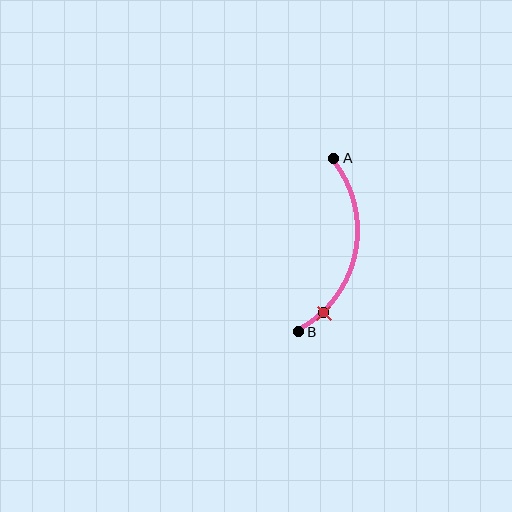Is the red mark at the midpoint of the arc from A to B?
No. The red mark lies on the arc but is closer to endpoint B. The arc midpoint would be at the point on the curve equidistant along the arc from both A and B.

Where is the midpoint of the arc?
The arc midpoint is the point on the curve farthest from the straight line joining A and B. It sits to the right of that line.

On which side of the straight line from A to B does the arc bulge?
The arc bulges to the right of the straight line connecting A and B.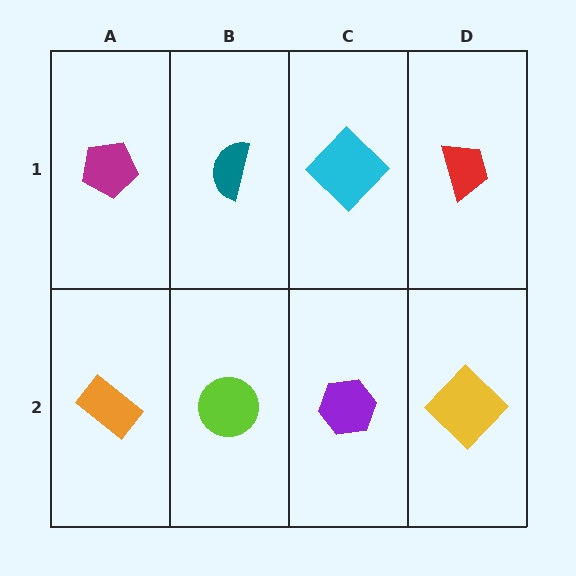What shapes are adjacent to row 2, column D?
A red trapezoid (row 1, column D), a purple hexagon (row 2, column C).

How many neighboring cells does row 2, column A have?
2.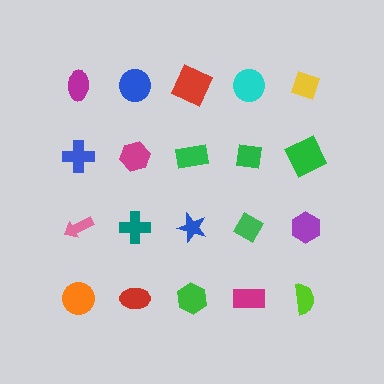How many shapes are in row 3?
5 shapes.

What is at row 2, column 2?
A magenta hexagon.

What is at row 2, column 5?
A green square.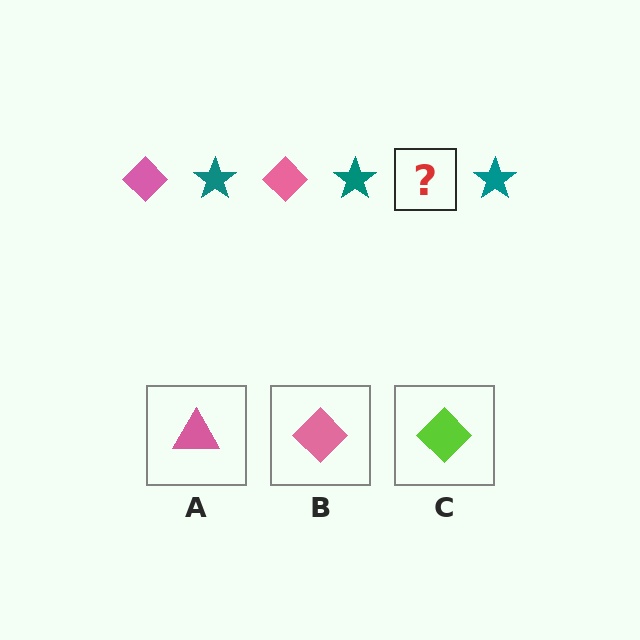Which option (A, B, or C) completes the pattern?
B.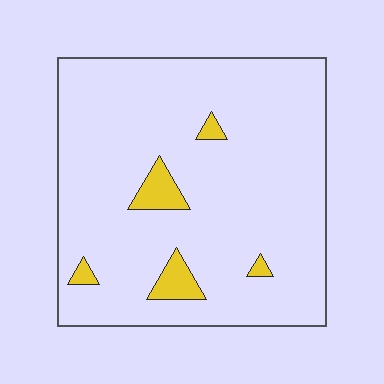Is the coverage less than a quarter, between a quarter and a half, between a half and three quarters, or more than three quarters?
Less than a quarter.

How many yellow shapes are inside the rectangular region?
5.